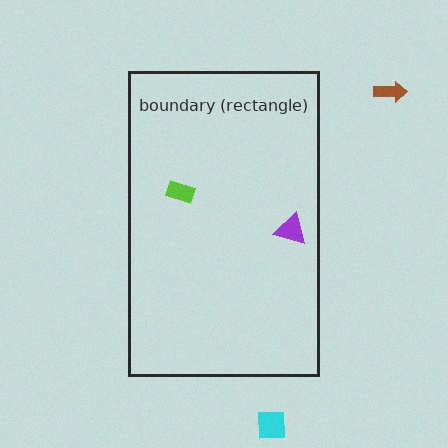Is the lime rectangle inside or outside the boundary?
Inside.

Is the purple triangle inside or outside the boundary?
Inside.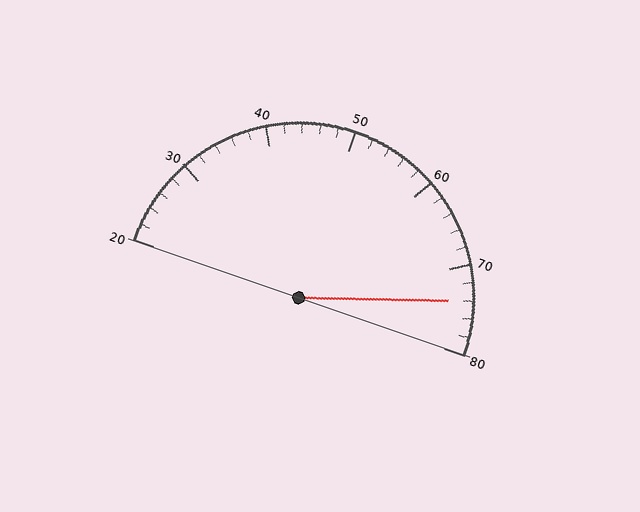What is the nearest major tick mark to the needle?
The nearest major tick mark is 70.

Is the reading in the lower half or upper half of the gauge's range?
The reading is in the upper half of the range (20 to 80).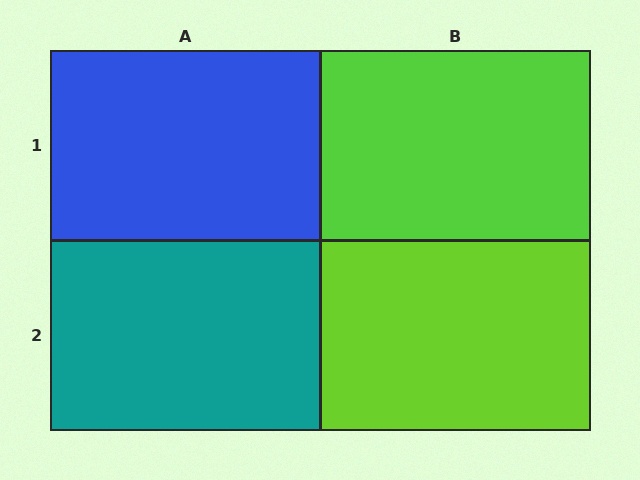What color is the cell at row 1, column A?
Blue.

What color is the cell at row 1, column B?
Lime.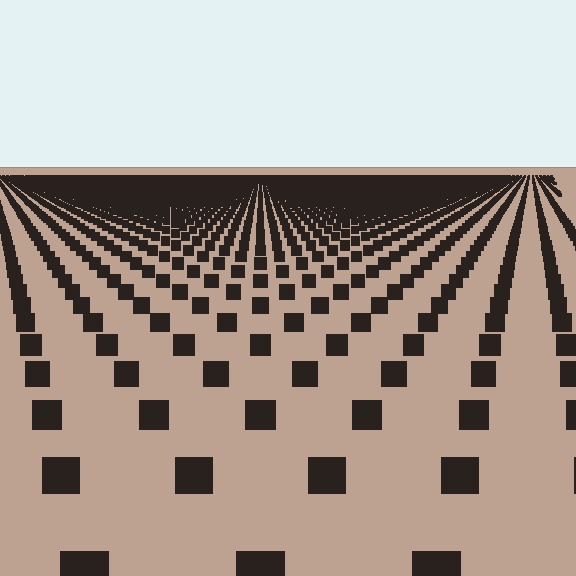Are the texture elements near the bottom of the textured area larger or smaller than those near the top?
Larger. Near the bottom, elements are closer to the viewer and appear at a bigger on-screen size.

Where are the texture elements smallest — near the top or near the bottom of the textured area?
Near the top.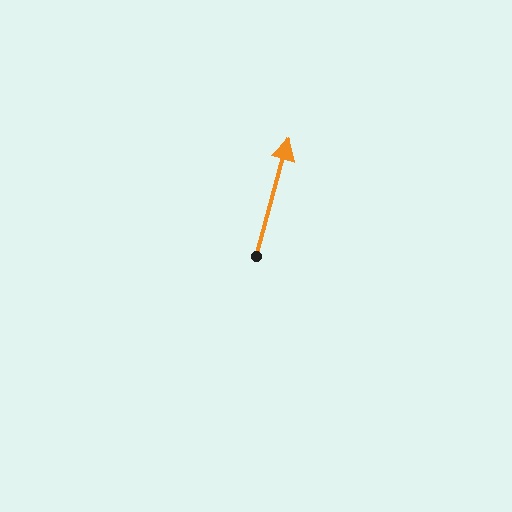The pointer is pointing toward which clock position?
Roughly 1 o'clock.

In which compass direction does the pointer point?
North.